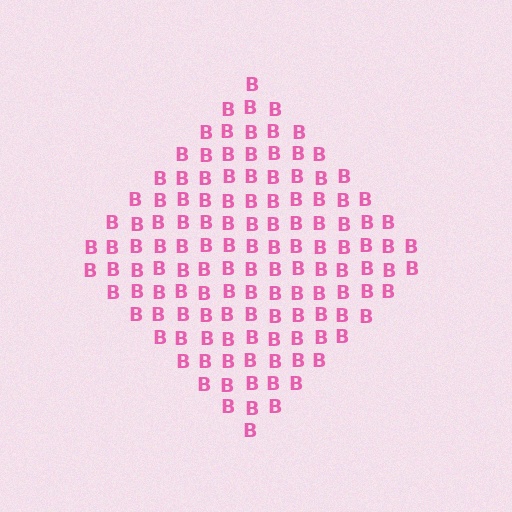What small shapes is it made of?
It is made of small letter B's.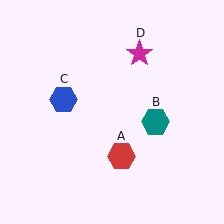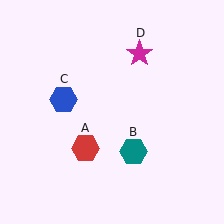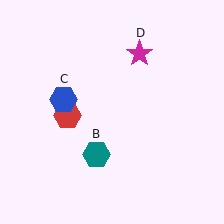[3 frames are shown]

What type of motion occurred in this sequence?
The red hexagon (object A), teal hexagon (object B) rotated clockwise around the center of the scene.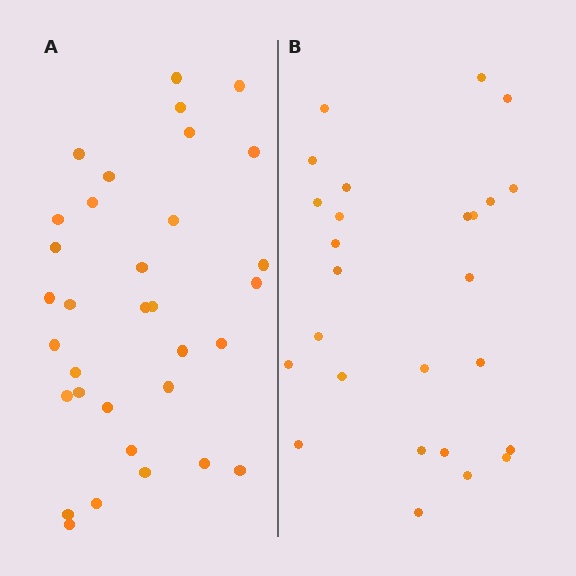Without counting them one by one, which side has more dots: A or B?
Region A (the left region) has more dots.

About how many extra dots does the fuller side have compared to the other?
Region A has roughly 8 or so more dots than region B.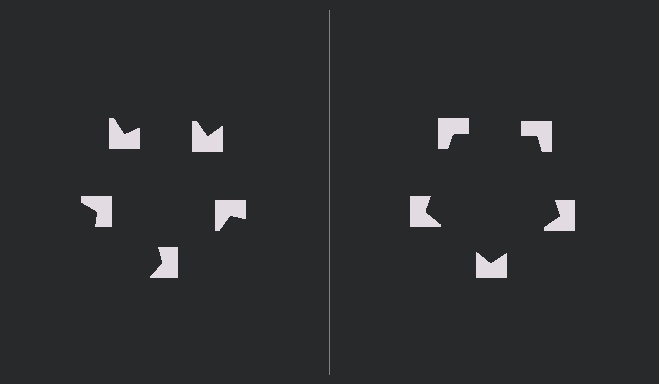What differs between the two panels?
The notched squares are positioned identically on both sides; only the wedge orientations differ. On the right they align to a pentagon; on the left they are misaligned.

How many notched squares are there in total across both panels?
10 — 5 on each side.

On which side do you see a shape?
An illusory pentagon appears on the right side. On the left side the wedge cuts are rotated, so no coherent shape forms.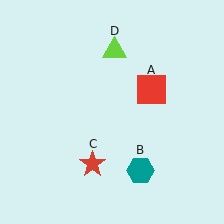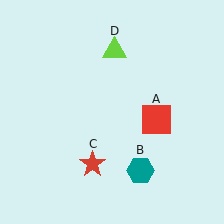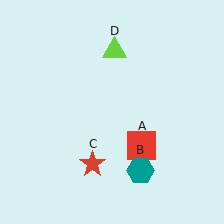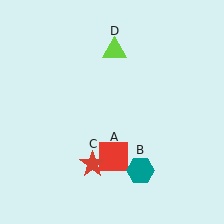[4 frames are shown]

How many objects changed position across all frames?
1 object changed position: red square (object A).